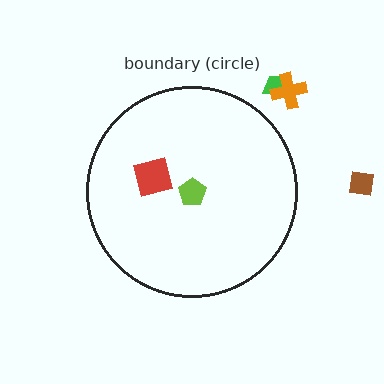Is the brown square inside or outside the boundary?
Outside.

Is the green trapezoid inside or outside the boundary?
Outside.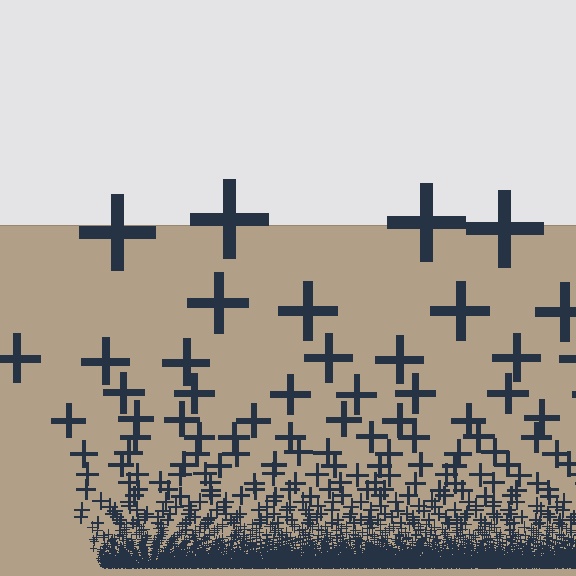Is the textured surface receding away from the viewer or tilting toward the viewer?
The surface appears to tilt toward the viewer. Texture elements get larger and sparser toward the top.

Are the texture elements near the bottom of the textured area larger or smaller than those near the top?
Smaller. The gradient is inverted — elements near the bottom are smaller and denser.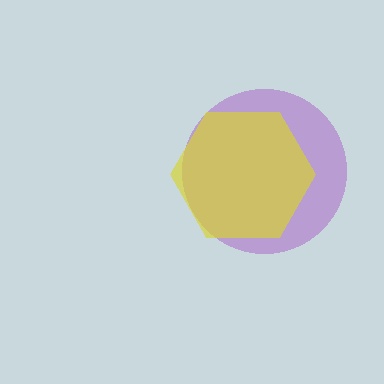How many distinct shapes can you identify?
There are 2 distinct shapes: a purple circle, a yellow hexagon.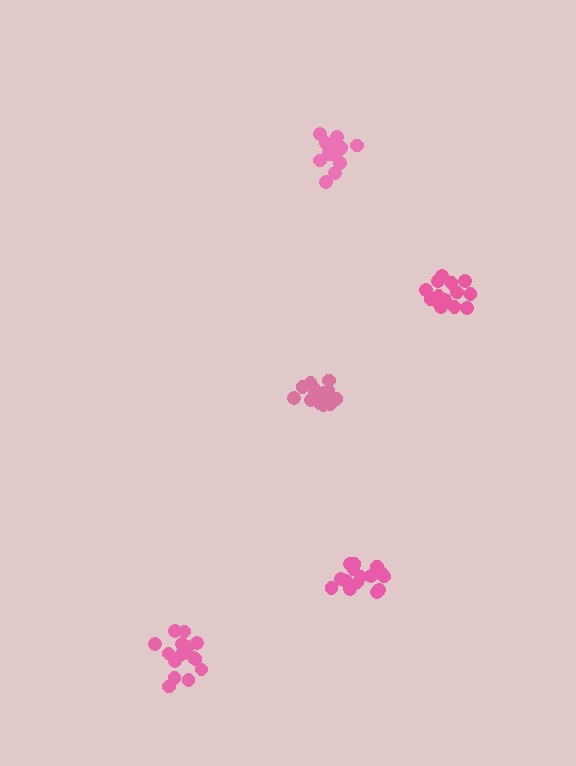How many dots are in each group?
Group 1: 17 dots, Group 2: 15 dots, Group 3: 16 dots, Group 4: 14 dots, Group 5: 15 dots (77 total).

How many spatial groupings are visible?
There are 5 spatial groupings.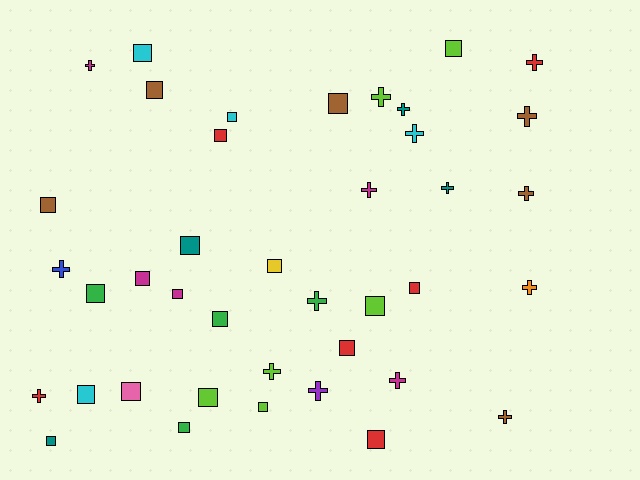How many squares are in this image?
There are 23 squares.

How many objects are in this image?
There are 40 objects.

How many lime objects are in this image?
There are 6 lime objects.